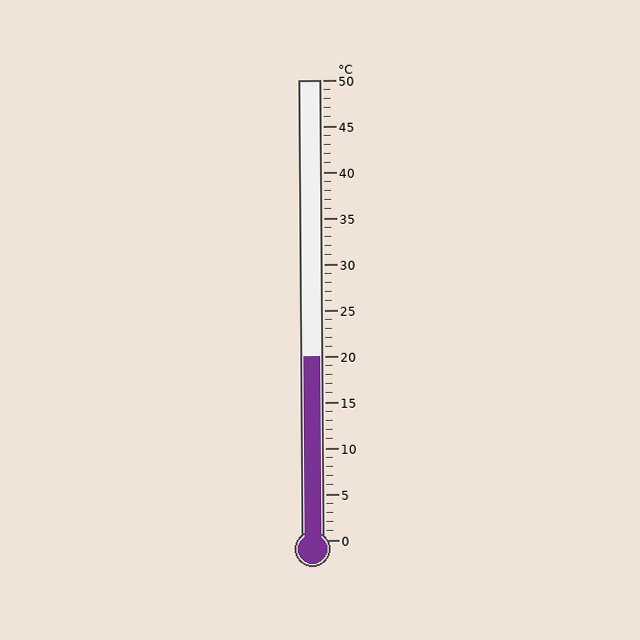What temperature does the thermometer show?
The thermometer shows approximately 20°C.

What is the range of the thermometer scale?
The thermometer scale ranges from 0°C to 50°C.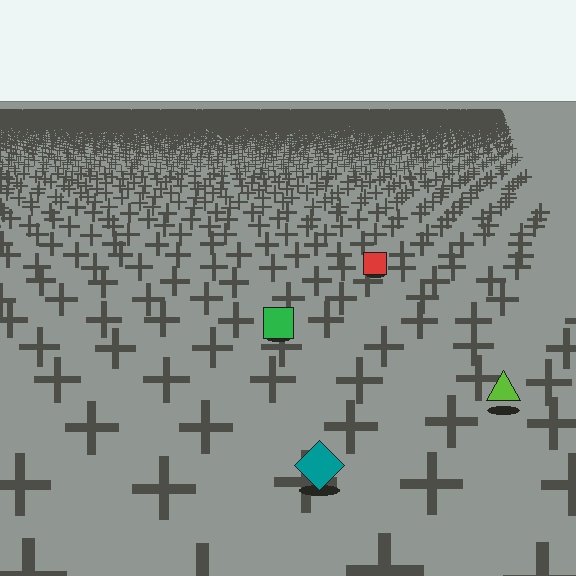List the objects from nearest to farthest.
From nearest to farthest: the teal diamond, the lime triangle, the green square, the red square.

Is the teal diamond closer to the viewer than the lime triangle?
Yes. The teal diamond is closer — you can tell from the texture gradient: the ground texture is coarser near it.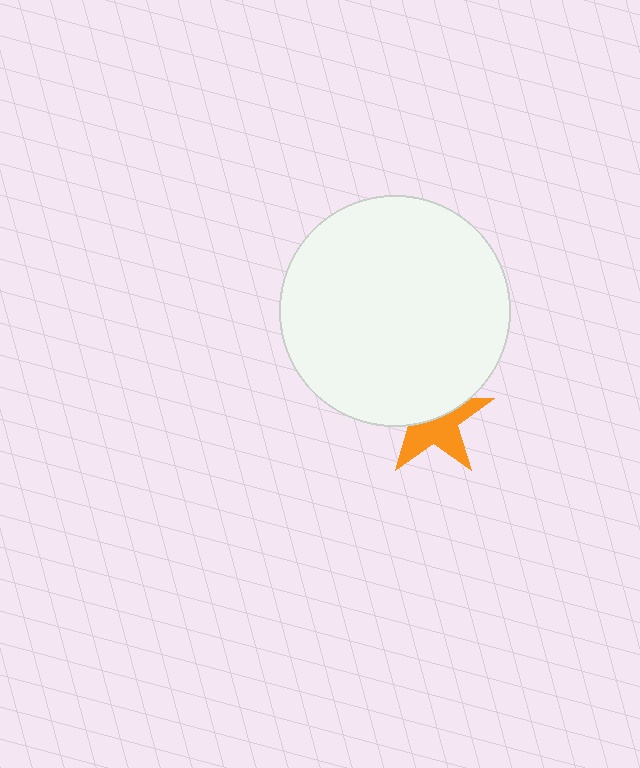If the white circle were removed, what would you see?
You would see the complete orange star.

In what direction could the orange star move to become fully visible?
The orange star could move down. That would shift it out from behind the white circle entirely.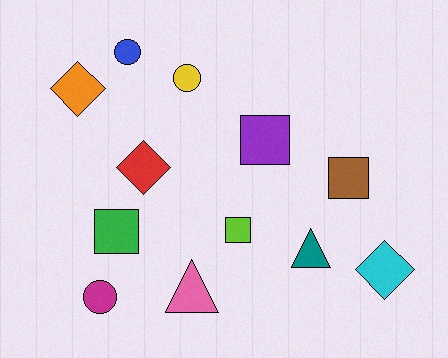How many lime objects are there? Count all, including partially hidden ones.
There is 1 lime object.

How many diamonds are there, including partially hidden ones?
There are 3 diamonds.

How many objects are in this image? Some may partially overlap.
There are 12 objects.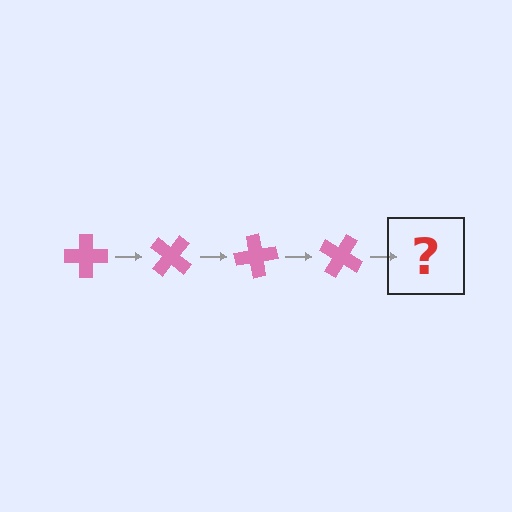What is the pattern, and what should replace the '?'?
The pattern is that the cross rotates 40 degrees each step. The '?' should be a pink cross rotated 160 degrees.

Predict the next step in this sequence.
The next step is a pink cross rotated 160 degrees.